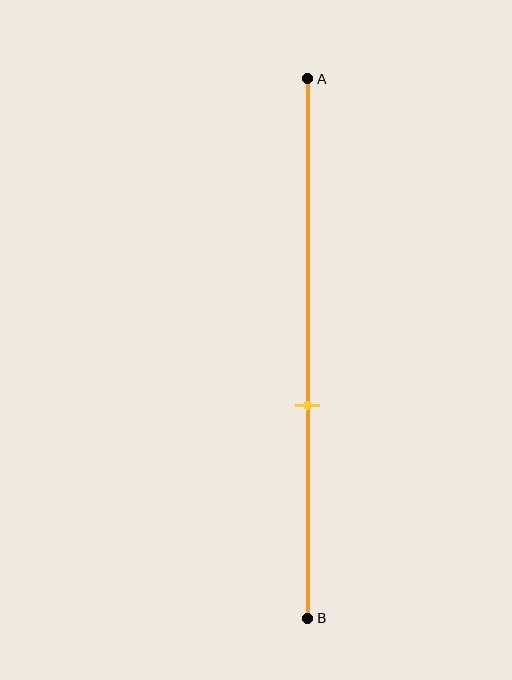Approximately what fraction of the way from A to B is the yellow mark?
The yellow mark is approximately 60% of the way from A to B.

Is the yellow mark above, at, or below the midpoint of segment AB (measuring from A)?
The yellow mark is below the midpoint of segment AB.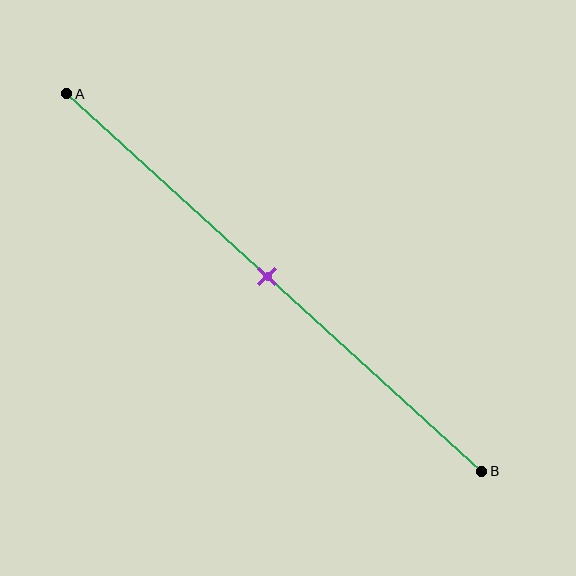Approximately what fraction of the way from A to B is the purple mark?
The purple mark is approximately 50% of the way from A to B.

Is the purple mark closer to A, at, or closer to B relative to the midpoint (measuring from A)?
The purple mark is approximately at the midpoint of segment AB.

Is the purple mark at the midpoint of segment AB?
Yes, the mark is approximately at the midpoint.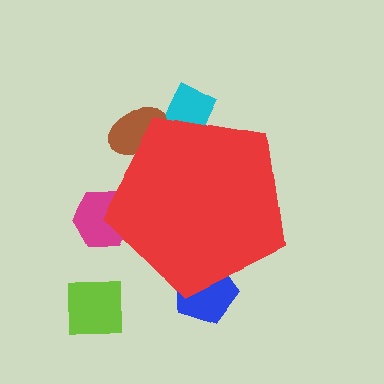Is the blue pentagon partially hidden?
Yes, the blue pentagon is partially hidden behind the red pentagon.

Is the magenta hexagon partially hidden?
Yes, the magenta hexagon is partially hidden behind the red pentagon.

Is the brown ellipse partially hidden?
Yes, the brown ellipse is partially hidden behind the red pentagon.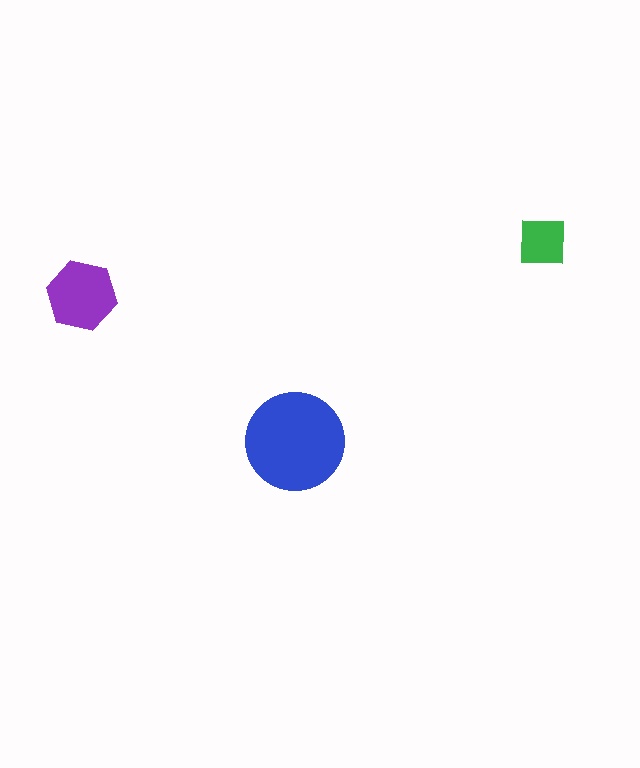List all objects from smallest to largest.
The green square, the purple hexagon, the blue circle.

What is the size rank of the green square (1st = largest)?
3rd.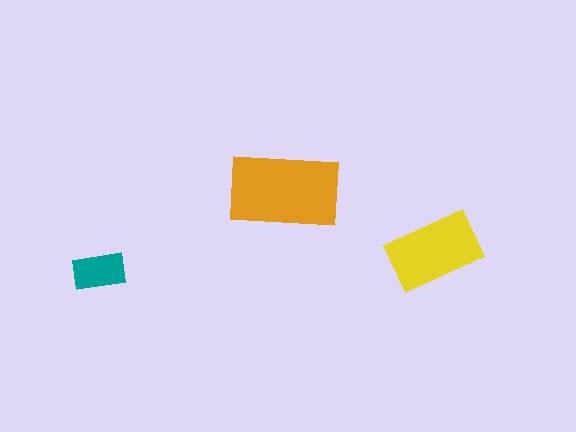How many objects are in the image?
There are 3 objects in the image.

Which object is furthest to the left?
The teal rectangle is leftmost.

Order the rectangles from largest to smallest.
the orange one, the yellow one, the teal one.